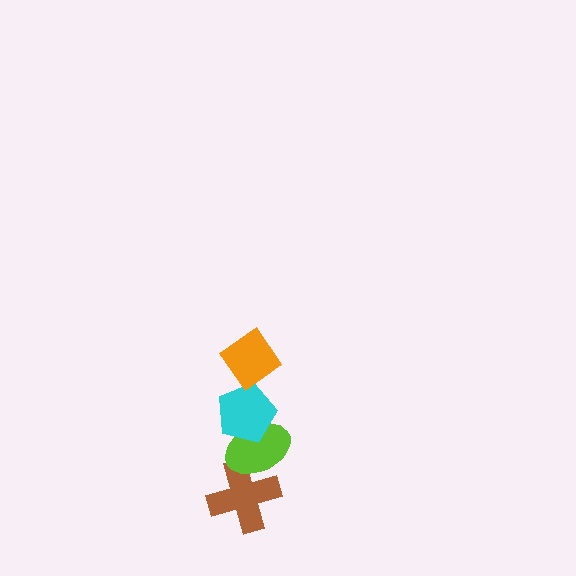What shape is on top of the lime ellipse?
The cyan pentagon is on top of the lime ellipse.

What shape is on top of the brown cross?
The lime ellipse is on top of the brown cross.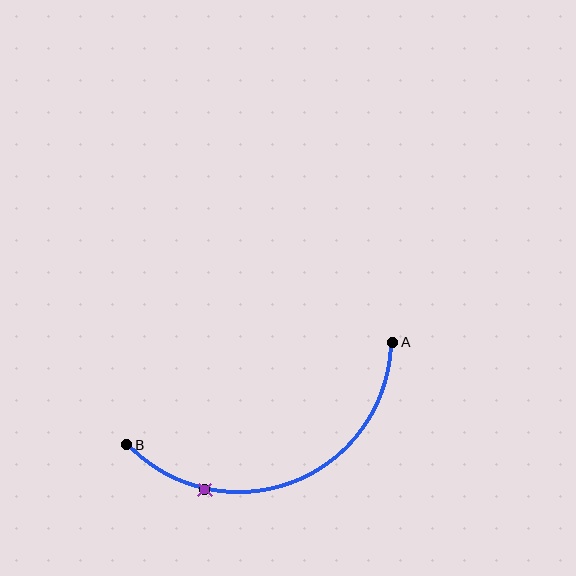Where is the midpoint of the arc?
The arc midpoint is the point on the curve farthest from the straight line joining A and B. It sits below that line.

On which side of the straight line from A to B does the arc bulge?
The arc bulges below the straight line connecting A and B.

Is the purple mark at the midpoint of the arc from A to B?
No. The purple mark lies on the arc but is closer to endpoint B. The arc midpoint would be at the point on the curve equidistant along the arc from both A and B.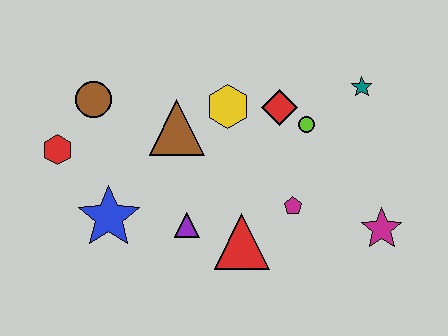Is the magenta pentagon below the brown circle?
Yes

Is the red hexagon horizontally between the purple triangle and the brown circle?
No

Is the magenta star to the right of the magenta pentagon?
Yes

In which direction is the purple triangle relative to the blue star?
The purple triangle is to the right of the blue star.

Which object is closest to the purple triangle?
The red triangle is closest to the purple triangle.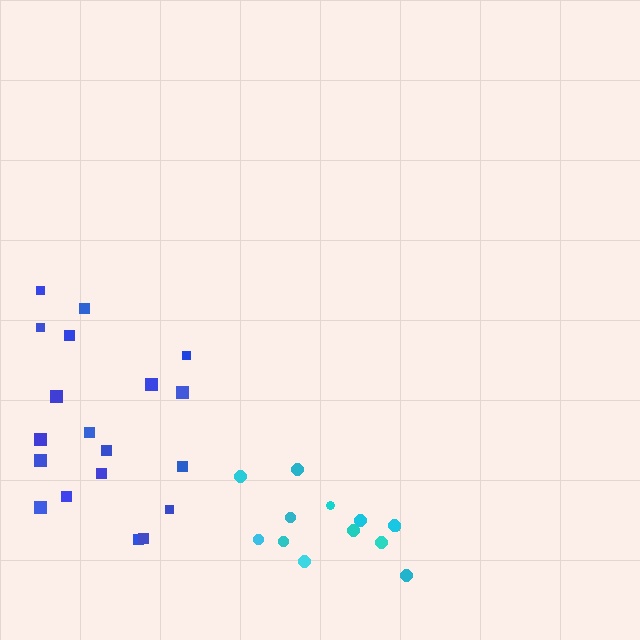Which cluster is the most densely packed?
Cyan.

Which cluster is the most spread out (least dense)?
Blue.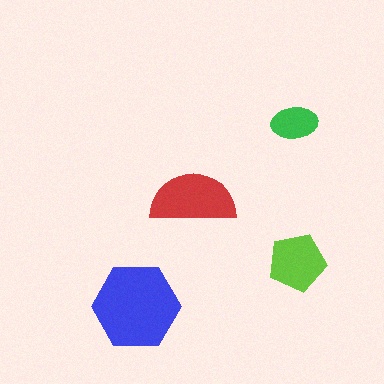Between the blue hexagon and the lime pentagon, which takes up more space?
The blue hexagon.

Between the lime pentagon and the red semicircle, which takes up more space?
The red semicircle.